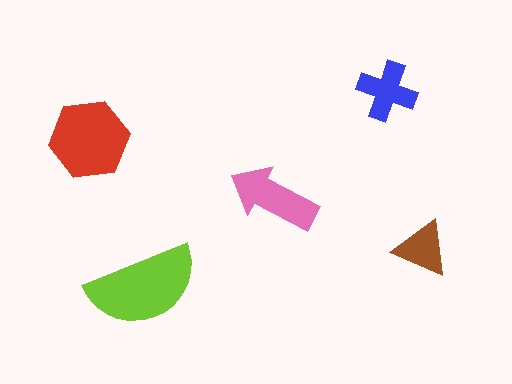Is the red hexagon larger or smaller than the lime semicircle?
Smaller.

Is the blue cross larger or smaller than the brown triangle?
Larger.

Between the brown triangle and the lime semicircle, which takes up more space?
The lime semicircle.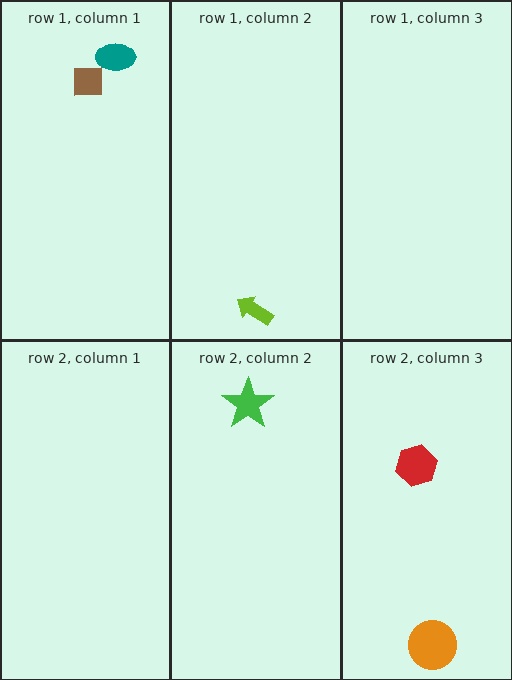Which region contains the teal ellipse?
The row 1, column 1 region.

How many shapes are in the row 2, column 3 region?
2.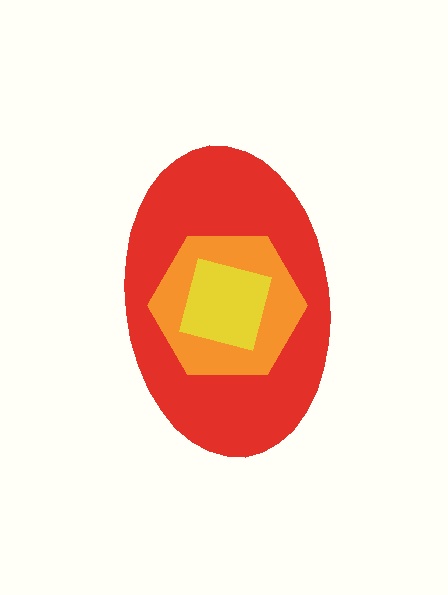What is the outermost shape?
The red ellipse.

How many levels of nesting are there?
3.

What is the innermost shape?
The yellow square.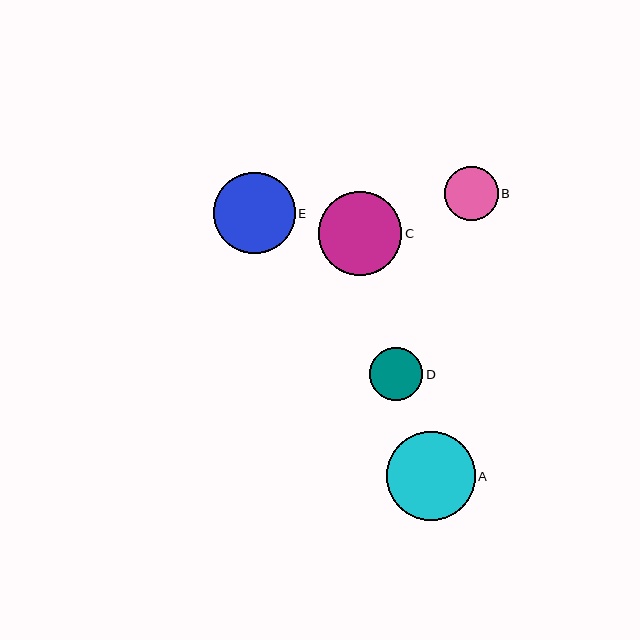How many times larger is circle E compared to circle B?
Circle E is approximately 1.5 times the size of circle B.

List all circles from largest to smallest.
From largest to smallest: A, C, E, B, D.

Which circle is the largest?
Circle A is the largest with a size of approximately 89 pixels.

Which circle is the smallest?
Circle D is the smallest with a size of approximately 53 pixels.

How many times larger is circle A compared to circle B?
Circle A is approximately 1.7 times the size of circle B.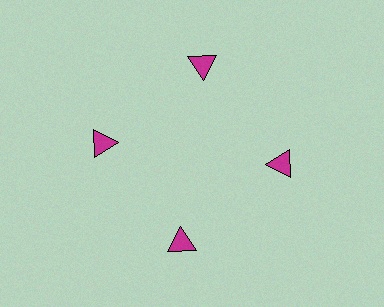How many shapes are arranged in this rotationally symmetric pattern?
There are 4 shapes, arranged in 4 groups of 1.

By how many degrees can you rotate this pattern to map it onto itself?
The pattern maps onto itself every 90 degrees of rotation.